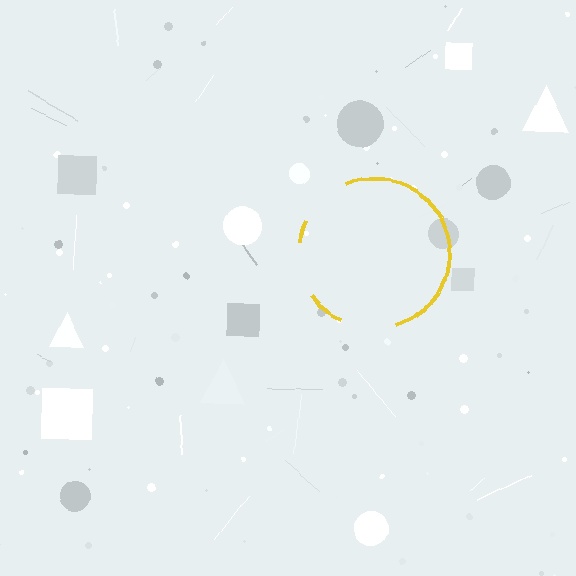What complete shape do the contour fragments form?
The contour fragments form a circle.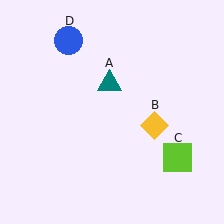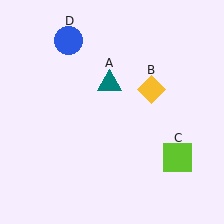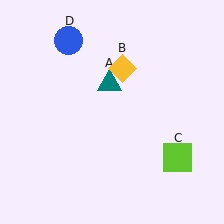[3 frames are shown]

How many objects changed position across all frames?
1 object changed position: yellow diamond (object B).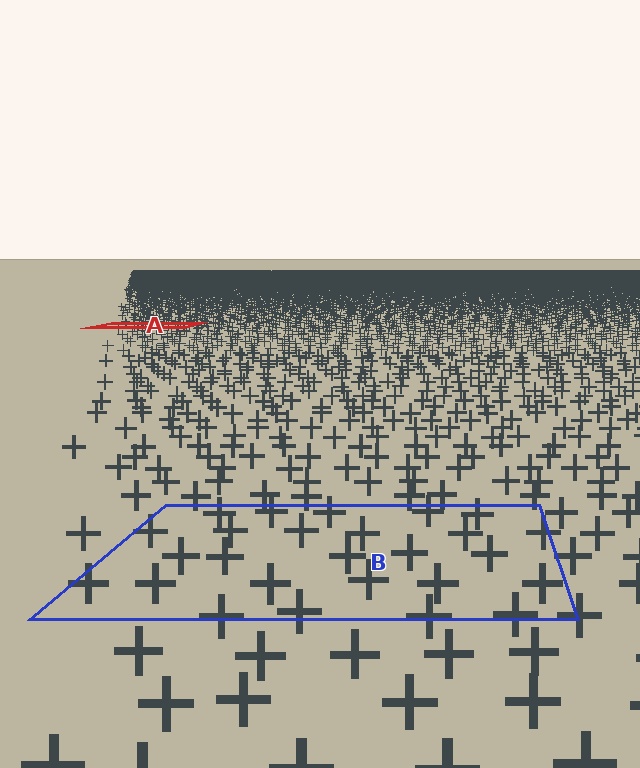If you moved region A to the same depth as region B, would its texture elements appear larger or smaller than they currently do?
They would appear larger. At a closer depth, the same texture elements are projected at a bigger on-screen size.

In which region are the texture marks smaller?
The texture marks are smaller in region A, because it is farther away.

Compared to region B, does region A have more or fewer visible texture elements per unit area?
Region A has more texture elements per unit area — they are packed more densely because it is farther away.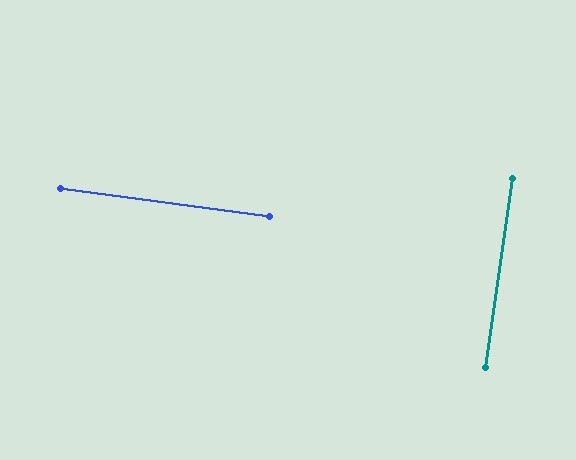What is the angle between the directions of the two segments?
Approximately 89 degrees.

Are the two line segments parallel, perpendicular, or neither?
Perpendicular — they meet at approximately 89°.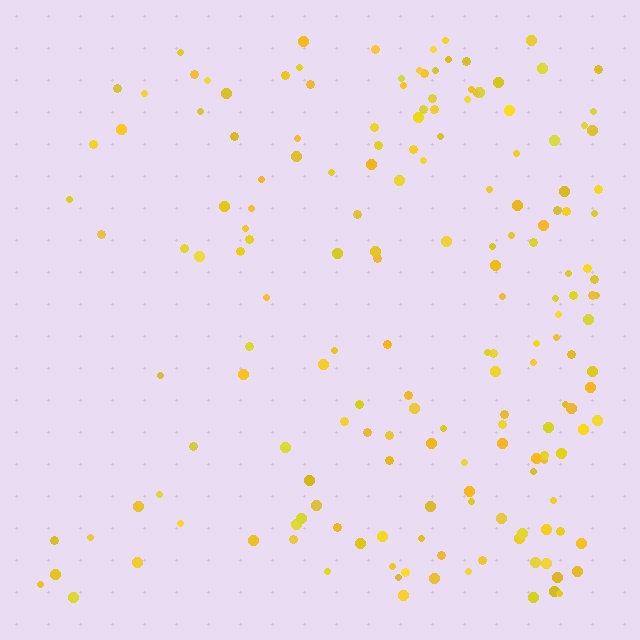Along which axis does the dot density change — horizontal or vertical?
Horizontal.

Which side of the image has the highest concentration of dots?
The right.